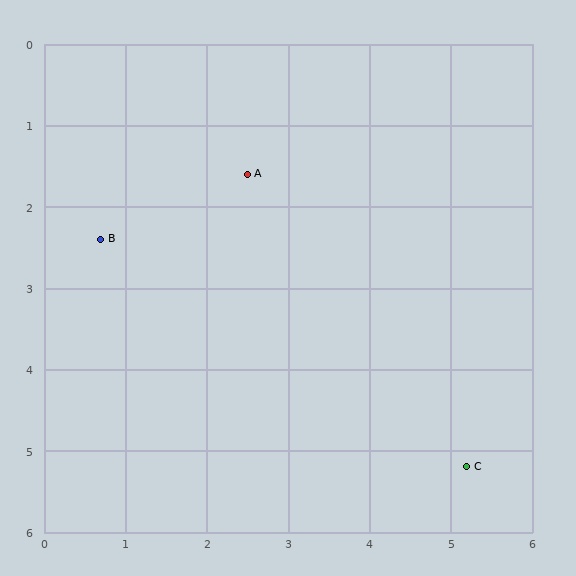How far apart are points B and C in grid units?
Points B and C are about 5.3 grid units apart.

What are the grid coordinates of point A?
Point A is at approximately (2.5, 1.6).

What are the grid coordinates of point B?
Point B is at approximately (0.7, 2.4).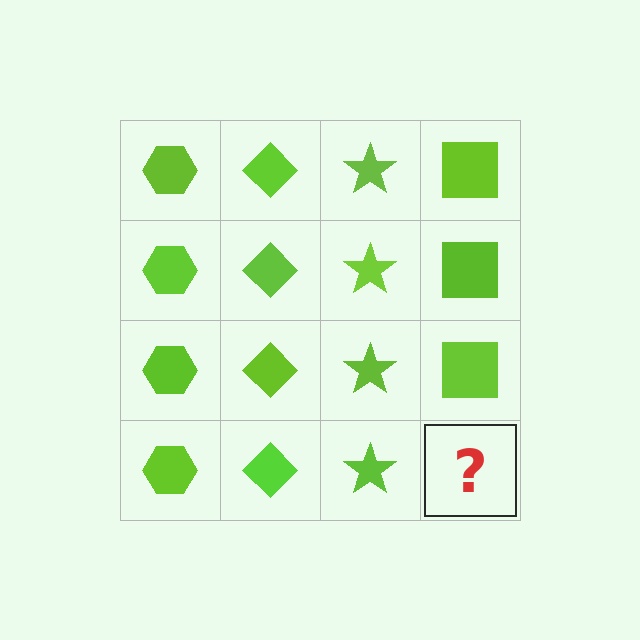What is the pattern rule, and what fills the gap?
The rule is that each column has a consistent shape. The gap should be filled with a lime square.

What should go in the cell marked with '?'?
The missing cell should contain a lime square.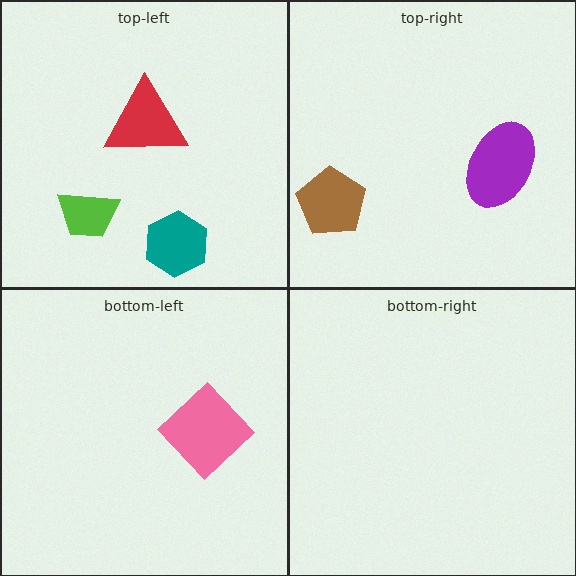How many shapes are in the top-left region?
3.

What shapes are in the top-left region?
The red triangle, the lime trapezoid, the teal hexagon.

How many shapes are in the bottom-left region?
1.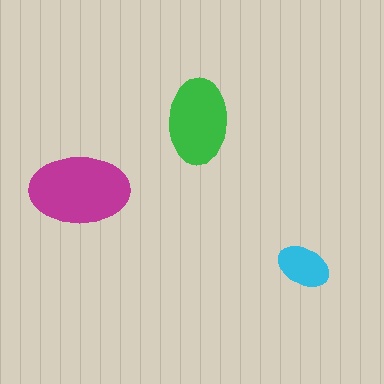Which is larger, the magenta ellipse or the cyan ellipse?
The magenta one.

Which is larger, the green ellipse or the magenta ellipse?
The magenta one.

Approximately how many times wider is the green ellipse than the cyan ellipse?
About 1.5 times wider.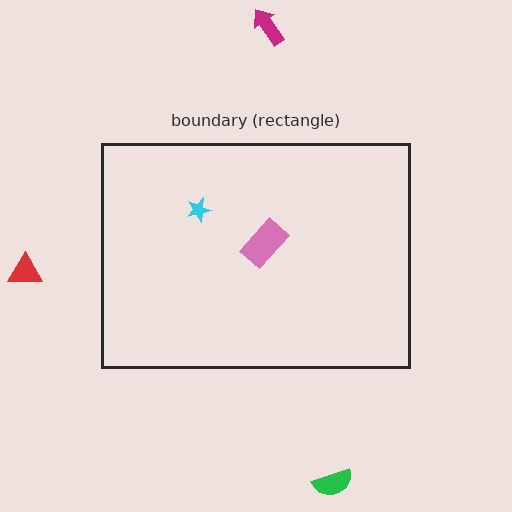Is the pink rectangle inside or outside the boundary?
Inside.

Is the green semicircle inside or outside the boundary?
Outside.